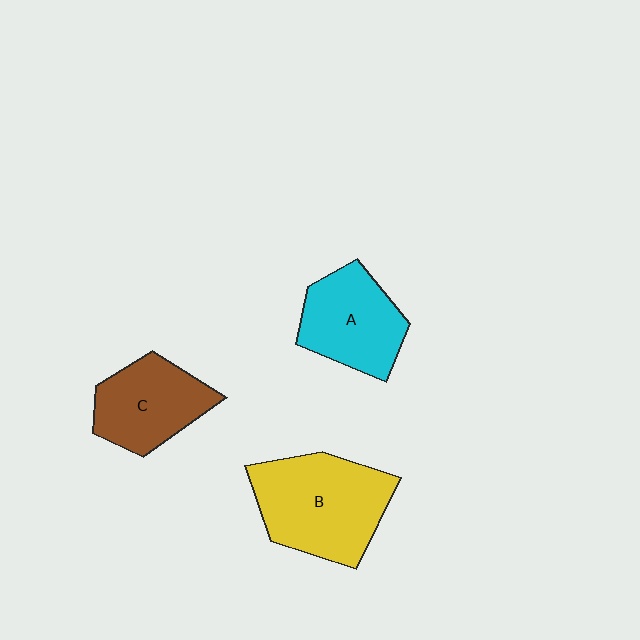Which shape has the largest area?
Shape B (yellow).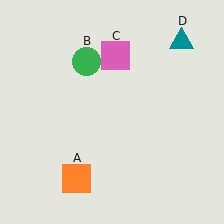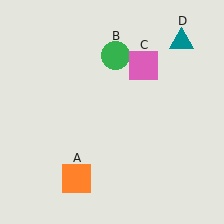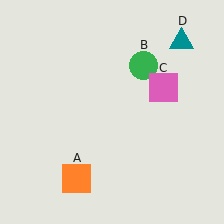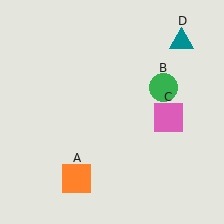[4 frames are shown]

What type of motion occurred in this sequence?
The green circle (object B), pink square (object C) rotated clockwise around the center of the scene.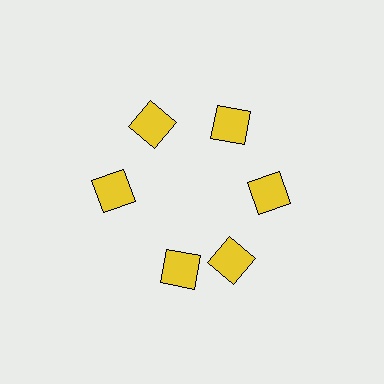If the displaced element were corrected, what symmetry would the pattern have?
It would have 6-fold rotational symmetry — the pattern would map onto itself every 60 degrees.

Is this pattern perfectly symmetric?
No. The 6 yellow diamonds are arranged in a ring, but one element near the 7 o'clock position is rotated out of alignment along the ring, breaking the 6-fold rotational symmetry.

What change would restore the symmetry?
The symmetry would be restored by rotating it back into even spacing with its neighbors so that all 6 diamonds sit at equal angles and equal distance from the center.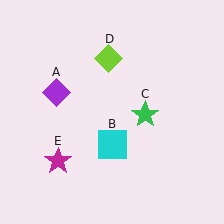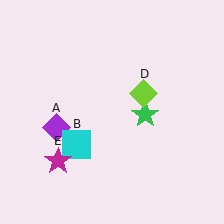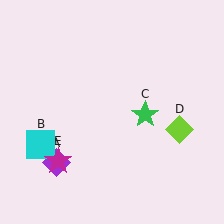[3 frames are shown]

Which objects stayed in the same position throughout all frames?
Green star (object C) and magenta star (object E) remained stationary.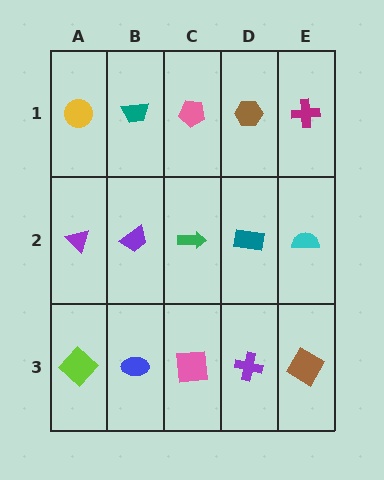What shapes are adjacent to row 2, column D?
A brown hexagon (row 1, column D), a purple cross (row 3, column D), a green arrow (row 2, column C), a cyan semicircle (row 2, column E).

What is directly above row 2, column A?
A yellow circle.